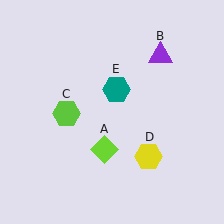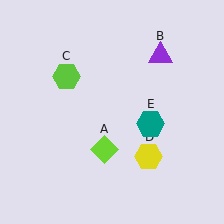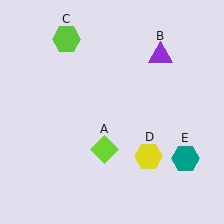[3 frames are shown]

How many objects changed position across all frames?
2 objects changed position: lime hexagon (object C), teal hexagon (object E).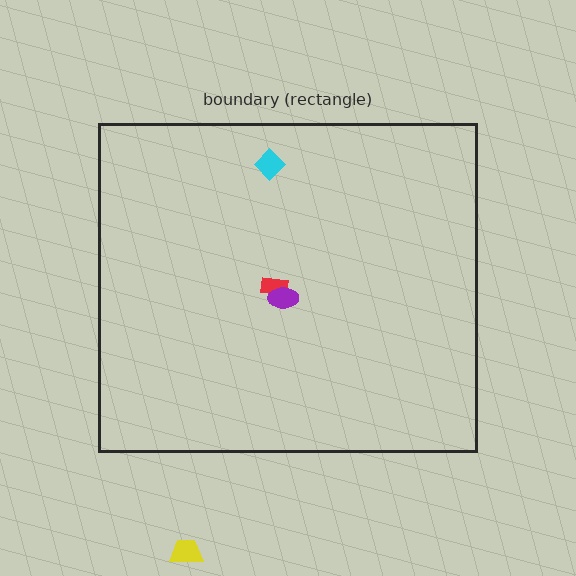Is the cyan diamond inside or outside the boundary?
Inside.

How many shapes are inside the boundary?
3 inside, 1 outside.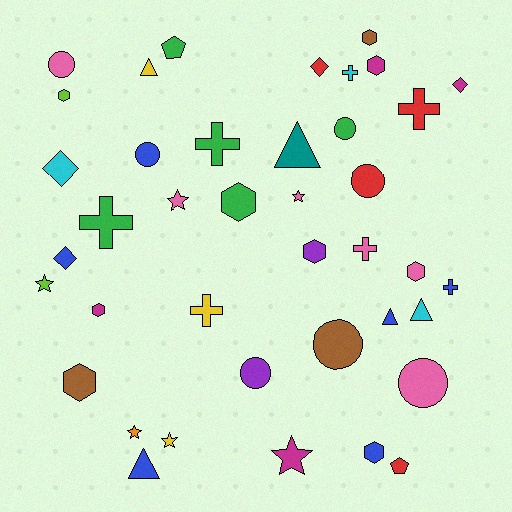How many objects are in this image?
There are 40 objects.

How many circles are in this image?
There are 7 circles.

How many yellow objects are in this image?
There are 3 yellow objects.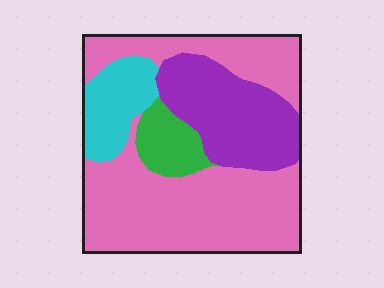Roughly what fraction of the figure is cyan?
Cyan takes up about one eighth (1/8) of the figure.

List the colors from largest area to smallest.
From largest to smallest: pink, purple, cyan, green.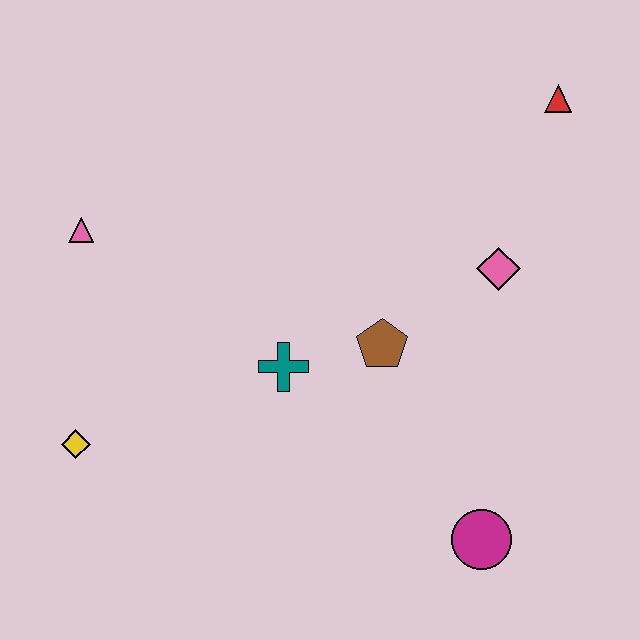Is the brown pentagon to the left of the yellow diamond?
No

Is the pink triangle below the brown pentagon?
No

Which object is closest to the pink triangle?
The yellow diamond is closest to the pink triangle.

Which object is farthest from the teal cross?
The red triangle is farthest from the teal cross.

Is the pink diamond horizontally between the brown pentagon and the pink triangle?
No